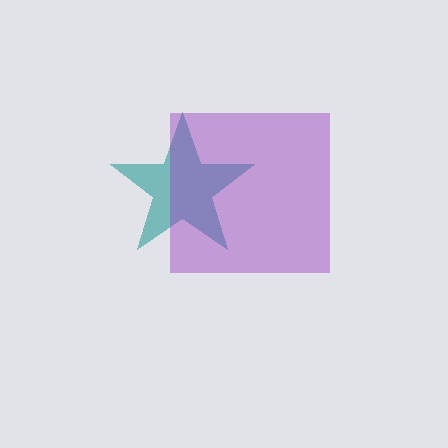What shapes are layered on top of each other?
The layered shapes are: a teal star, a purple square.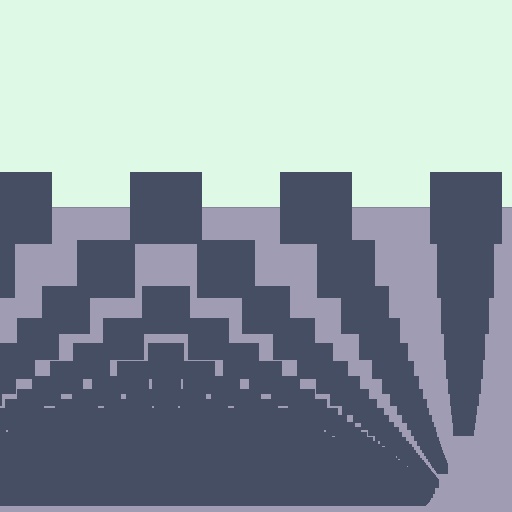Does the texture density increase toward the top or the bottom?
Density increases toward the bottom.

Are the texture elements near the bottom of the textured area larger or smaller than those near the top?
Smaller. The gradient is inverted — elements near the bottom are smaller and denser.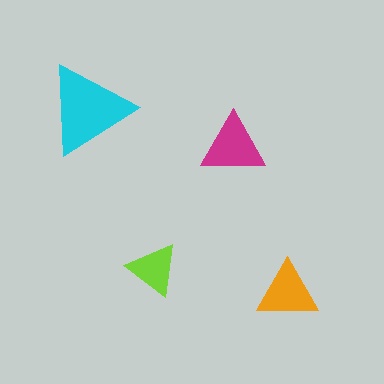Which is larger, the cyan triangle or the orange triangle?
The cyan one.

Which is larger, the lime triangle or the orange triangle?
The orange one.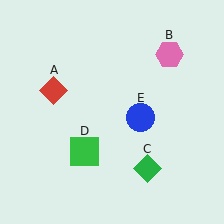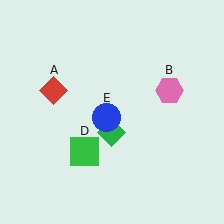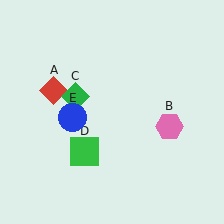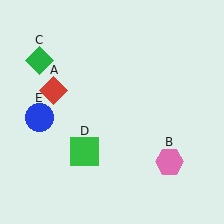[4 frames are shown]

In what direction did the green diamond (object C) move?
The green diamond (object C) moved up and to the left.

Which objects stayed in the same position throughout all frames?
Red diamond (object A) and green square (object D) remained stationary.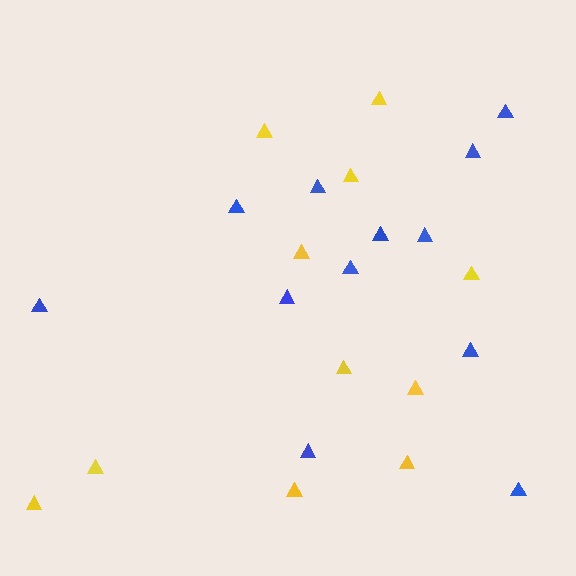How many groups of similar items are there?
There are 2 groups: one group of blue triangles (12) and one group of yellow triangles (11).